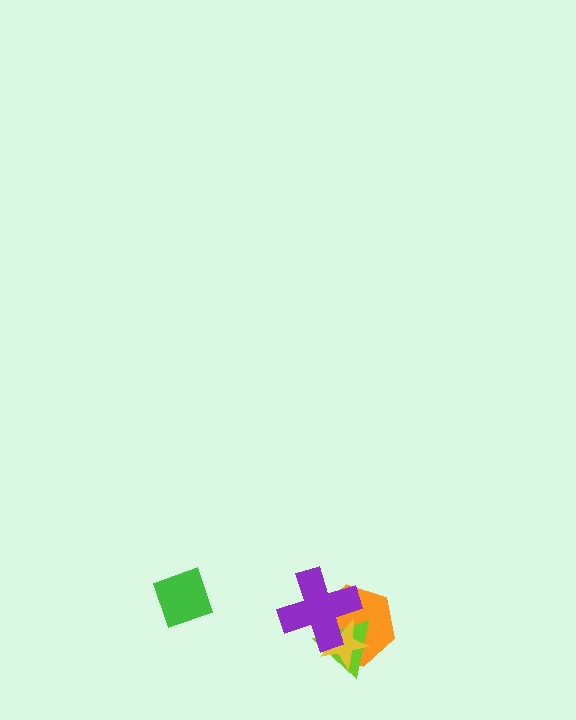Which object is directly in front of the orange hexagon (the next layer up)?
The lime triangle is directly in front of the orange hexagon.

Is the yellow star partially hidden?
Yes, it is partially covered by another shape.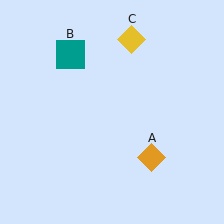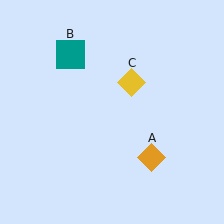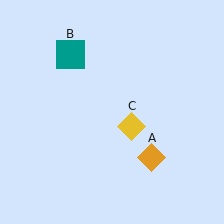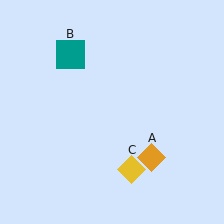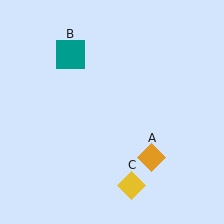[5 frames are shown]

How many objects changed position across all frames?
1 object changed position: yellow diamond (object C).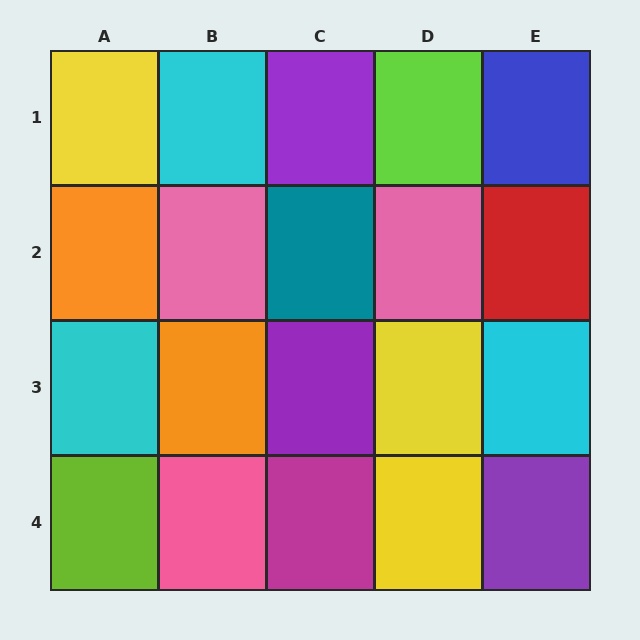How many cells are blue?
1 cell is blue.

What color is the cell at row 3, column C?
Purple.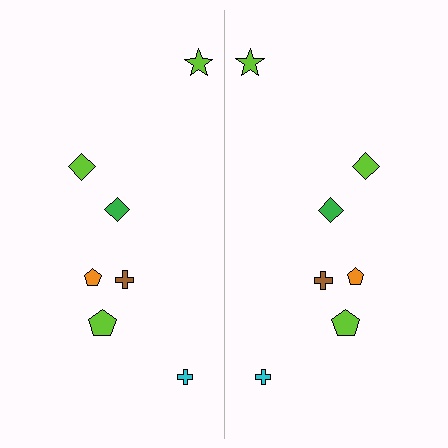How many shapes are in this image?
There are 14 shapes in this image.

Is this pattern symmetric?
Yes, this pattern has bilateral (reflection) symmetry.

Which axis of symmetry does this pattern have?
The pattern has a vertical axis of symmetry running through the center of the image.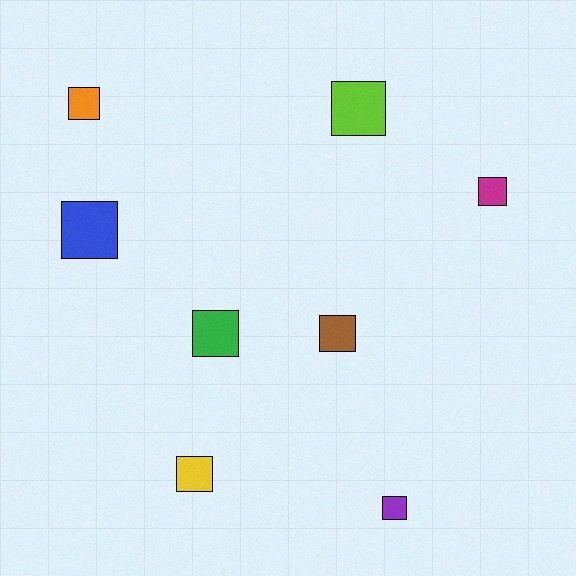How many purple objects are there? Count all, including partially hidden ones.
There is 1 purple object.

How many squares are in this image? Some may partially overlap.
There are 8 squares.